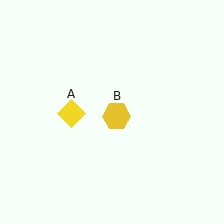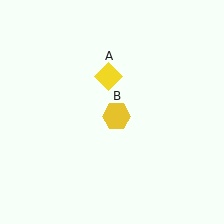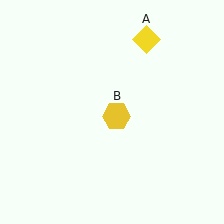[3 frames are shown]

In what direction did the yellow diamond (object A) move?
The yellow diamond (object A) moved up and to the right.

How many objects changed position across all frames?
1 object changed position: yellow diamond (object A).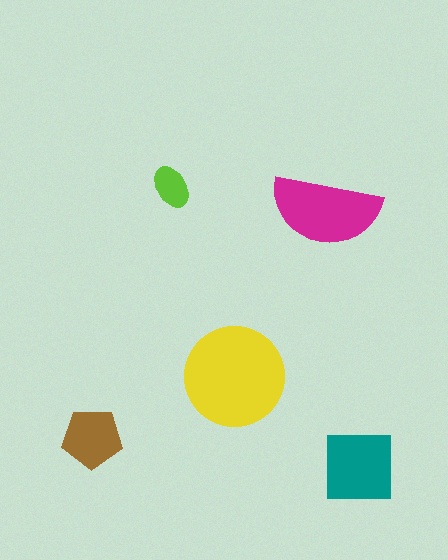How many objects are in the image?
There are 5 objects in the image.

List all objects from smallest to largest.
The lime ellipse, the brown pentagon, the teal square, the magenta semicircle, the yellow circle.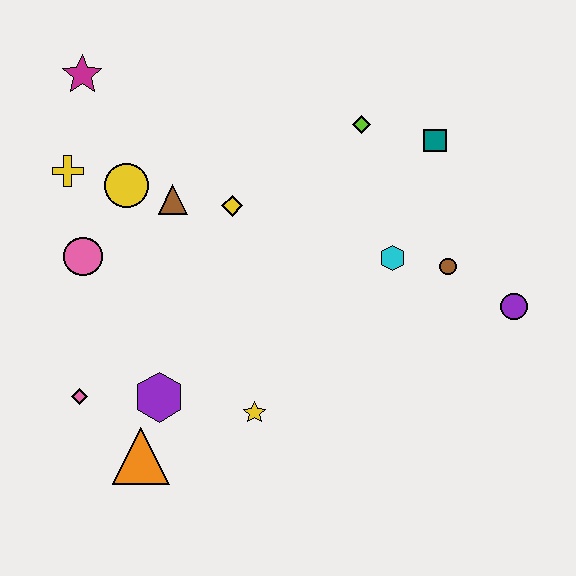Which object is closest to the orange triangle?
The purple hexagon is closest to the orange triangle.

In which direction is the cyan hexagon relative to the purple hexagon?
The cyan hexagon is to the right of the purple hexagon.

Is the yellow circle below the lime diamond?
Yes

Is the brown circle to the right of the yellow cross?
Yes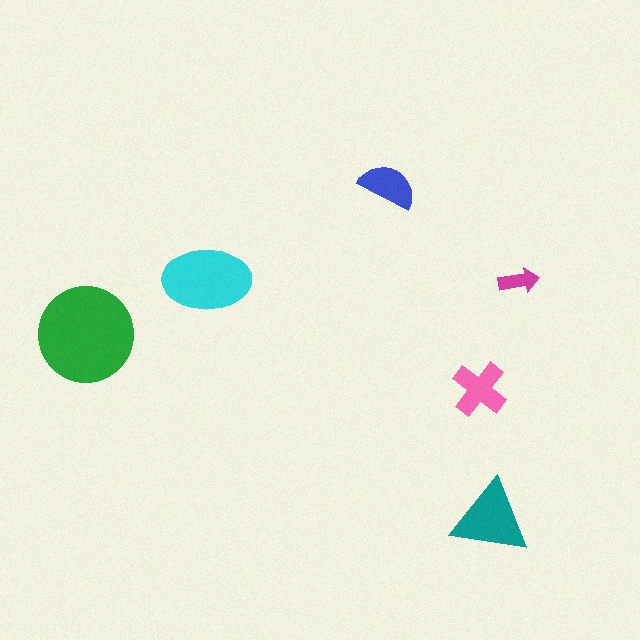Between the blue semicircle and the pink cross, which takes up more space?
The pink cross.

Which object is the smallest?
The magenta arrow.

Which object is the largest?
The green circle.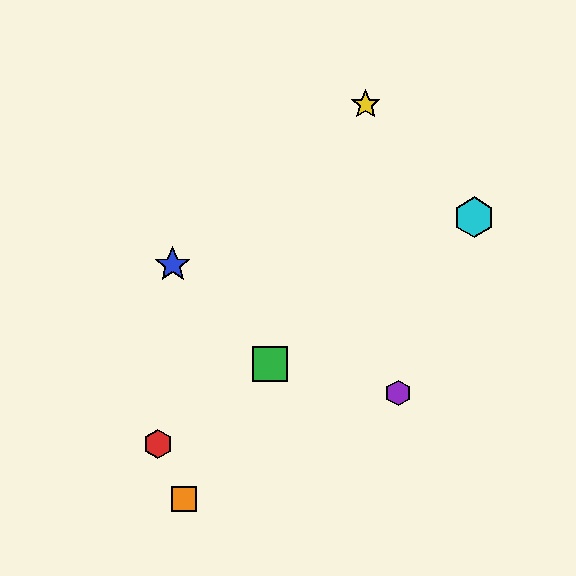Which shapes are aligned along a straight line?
The red hexagon, the green square, the cyan hexagon are aligned along a straight line.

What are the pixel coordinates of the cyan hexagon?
The cyan hexagon is at (474, 217).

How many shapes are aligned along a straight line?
3 shapes (the red hexagon, the green square, the cyan hexagon) are aligned along a straight line.